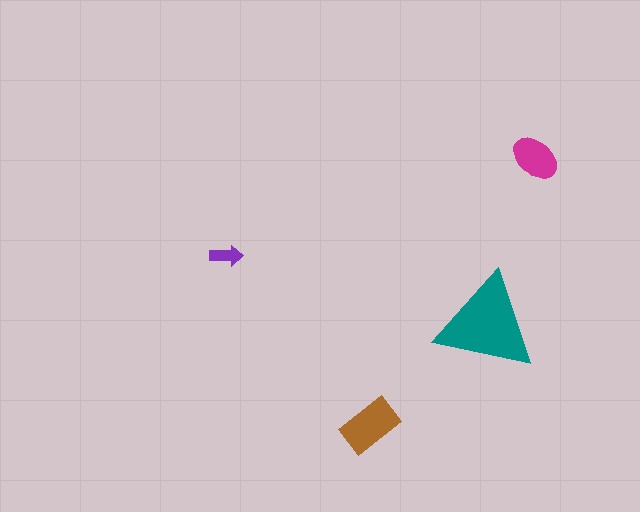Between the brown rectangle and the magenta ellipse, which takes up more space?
The brown rectangle.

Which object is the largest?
The teal triangle.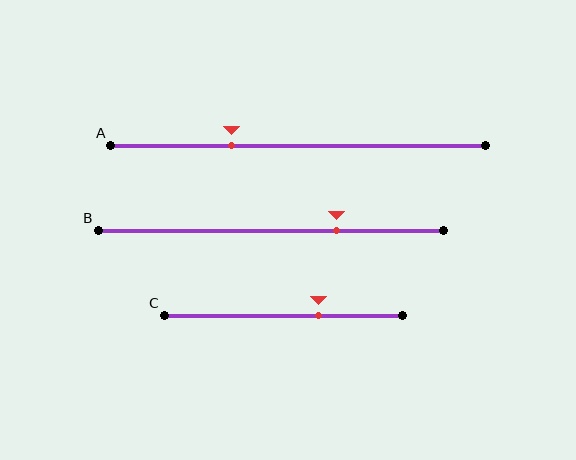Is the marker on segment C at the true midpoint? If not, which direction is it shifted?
No, the marker on segment C is shifted to the right by about 15% of the segment length.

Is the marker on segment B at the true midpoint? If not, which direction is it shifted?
No, the marker on segment B is shifted to the right by about 19% of the segment length.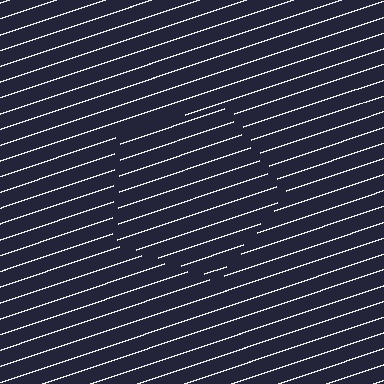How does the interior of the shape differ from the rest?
The interior of the shape contains the same grating, shifted by half a period — the contour is defined by the phase discontinuity where line-ends from the inner and outer gratings abut.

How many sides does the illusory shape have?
5 sides — the line-ends trace a pentagon.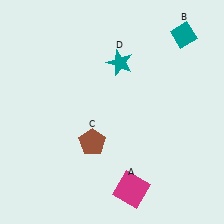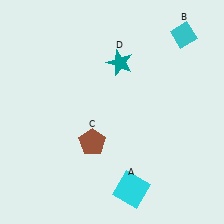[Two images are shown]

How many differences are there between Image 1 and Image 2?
There are 2 differences between the two images.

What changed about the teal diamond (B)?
In Image 1, B is teal. In Image 2, it changed to cyan.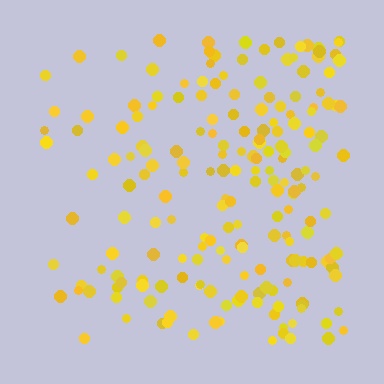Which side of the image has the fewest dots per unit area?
The left.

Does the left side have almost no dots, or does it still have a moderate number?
Still a moderate number, just noticeably fewer than the right.